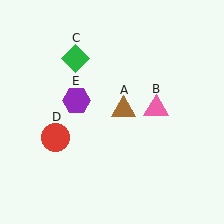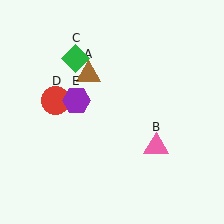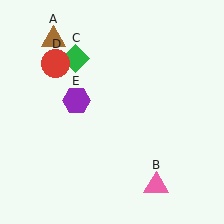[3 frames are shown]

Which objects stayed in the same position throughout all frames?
Green diamond (object C) and purple hexagon (object E) remained stationary.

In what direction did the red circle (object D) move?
The red circle (object D) moved up.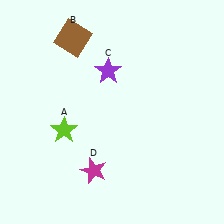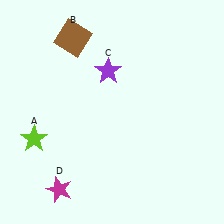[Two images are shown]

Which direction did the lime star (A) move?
The lime star (A) moved left.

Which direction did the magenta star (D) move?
The magenta star (D) moved left.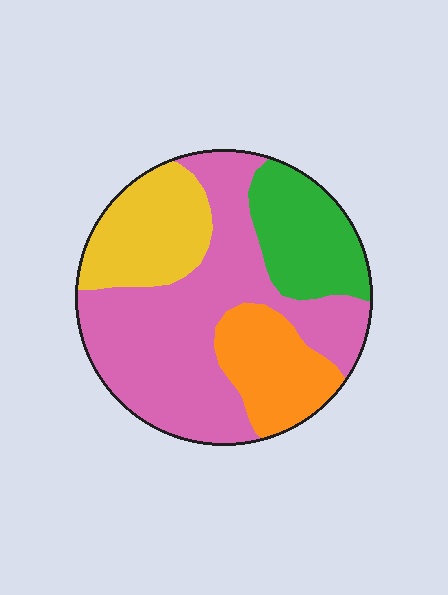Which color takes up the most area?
Pink, at roughly 50%.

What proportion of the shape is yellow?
Yellow covers 18% of the shape.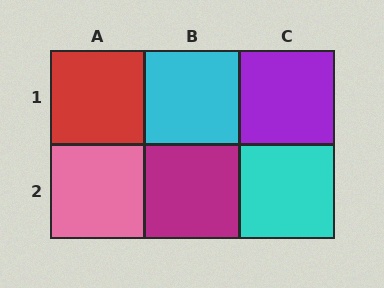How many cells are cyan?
2 cells are cyan.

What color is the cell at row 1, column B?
Cyan.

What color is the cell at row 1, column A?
Red.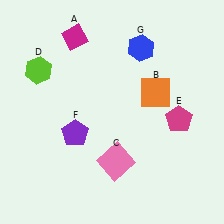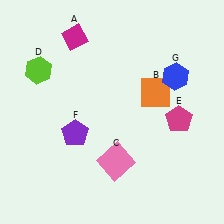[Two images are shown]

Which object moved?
The blue hexagon (G) moved right.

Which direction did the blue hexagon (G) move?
The blue hexagon (G) moved right.